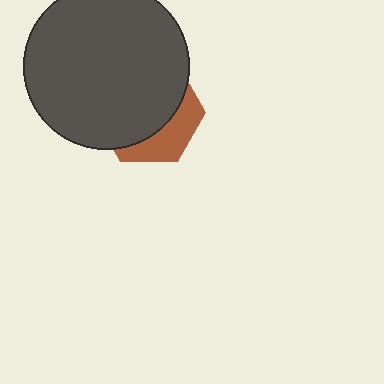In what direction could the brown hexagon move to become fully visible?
The brown hexagon could move toward the lower-right. That would shift it out from behind the dark gray circle entirely.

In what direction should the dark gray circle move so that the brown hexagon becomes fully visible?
The dark gray circle should move toward the upper-left. That is the shortest direction to clear the overlap and leave the brown hexagon fully visible.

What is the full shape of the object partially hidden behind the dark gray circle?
The partially hidden object is a brown hexagon.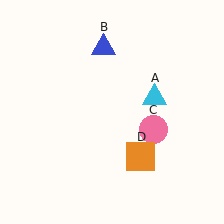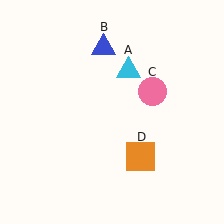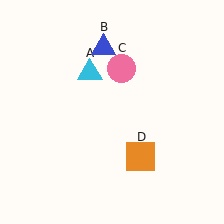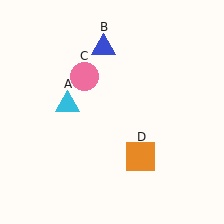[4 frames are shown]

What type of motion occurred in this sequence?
The cyan triangle (object A), pink circle (object C) rotated counterclockwise around the center of the scene.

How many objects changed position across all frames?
2 objects changed position: cyan triangle (object A), pink circle (object C).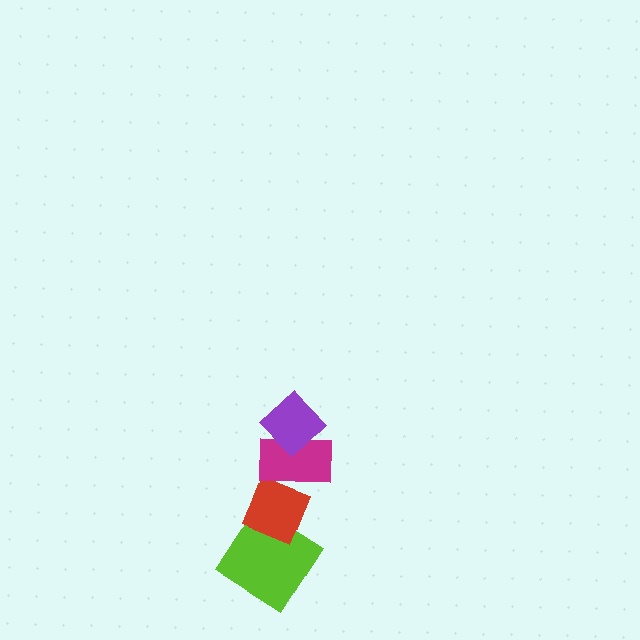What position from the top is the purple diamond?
The purple diamond is 1st from the top.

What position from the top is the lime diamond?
The lime diamond is 4th from the top.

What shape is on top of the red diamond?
The magenta rectangle is on top of the red diamond.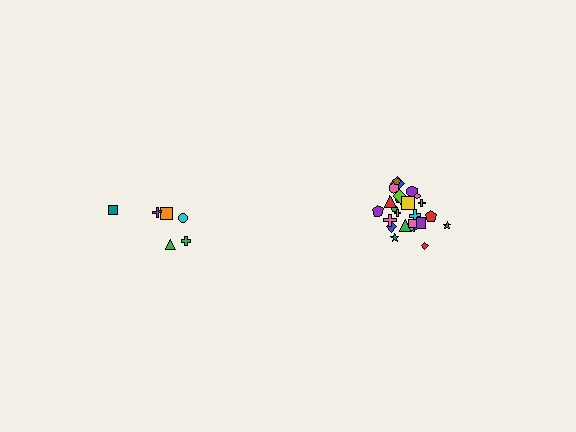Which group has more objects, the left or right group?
The right group.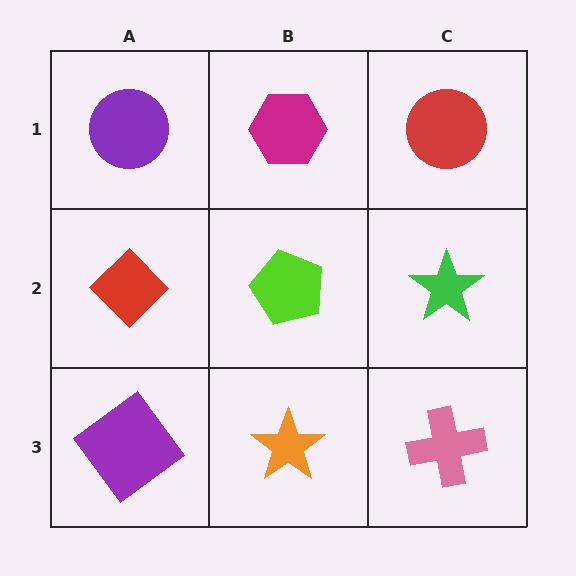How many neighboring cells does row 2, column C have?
3.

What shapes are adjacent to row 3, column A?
A red diamond (row 2, column A), an orange star (row 3, column B).